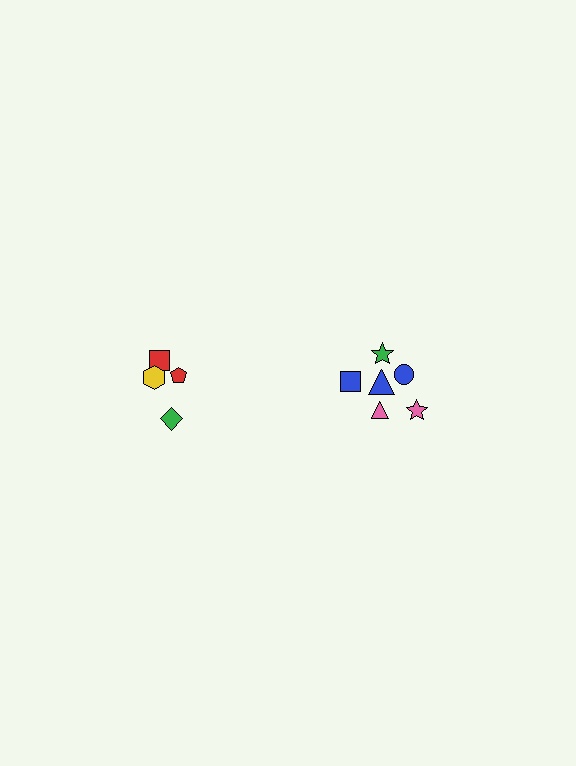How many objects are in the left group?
There are 4 objects.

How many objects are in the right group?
There are 6 objects.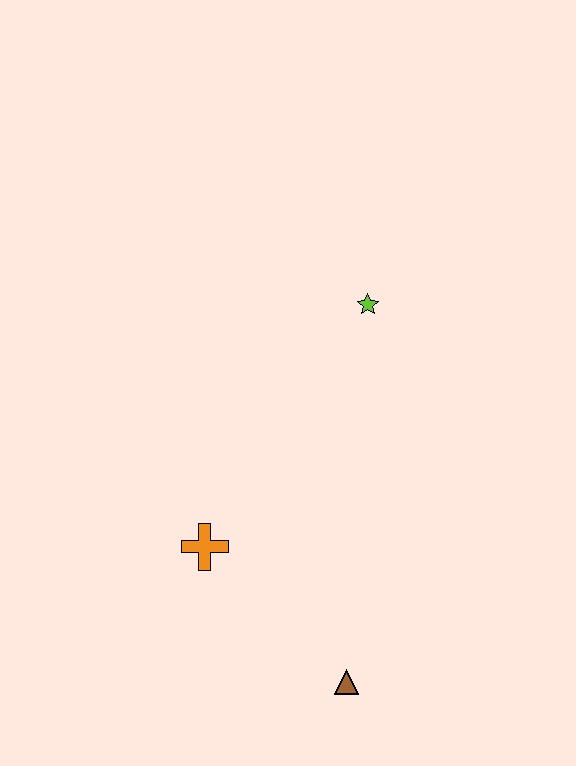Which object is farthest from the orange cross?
The lime star is farthest from the orange cross.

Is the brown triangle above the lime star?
No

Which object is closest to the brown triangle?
The orange cross is closest to the brown triangle.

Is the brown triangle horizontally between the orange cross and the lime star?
Yes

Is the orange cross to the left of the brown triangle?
Yes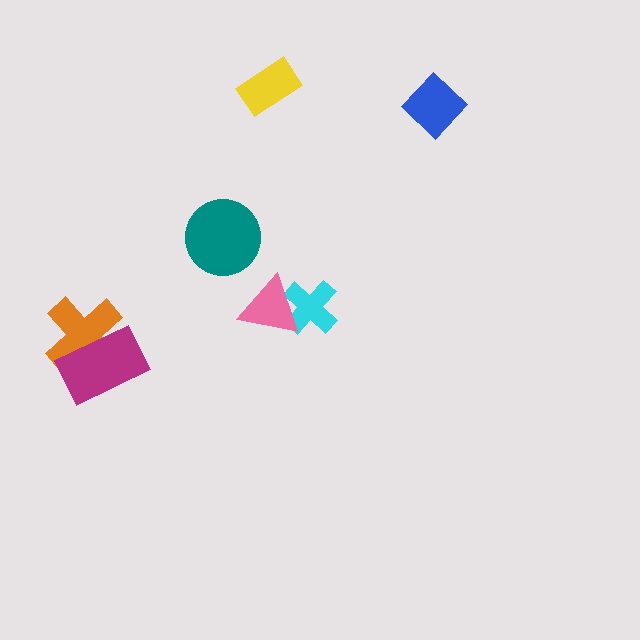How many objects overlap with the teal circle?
0 objects overlap with the teal circle.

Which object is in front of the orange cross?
The magenta rectangle is in front of the orange cross.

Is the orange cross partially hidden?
Yes, it is partially covered by another shape.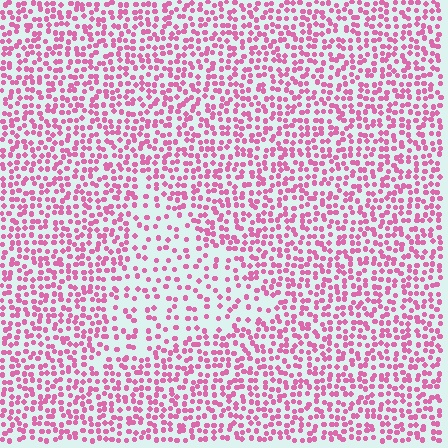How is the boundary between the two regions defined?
The boundary is defined by a change in element density (approximately 1.9x ratio). All elements are the same color, size, and shape.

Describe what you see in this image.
The image contains small pink elements arranged at two different densities. A triangle-shaped region is visible where the elements are less densely packed than the surrounding area.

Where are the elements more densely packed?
The elements are more densely packed outside the triangle boundary.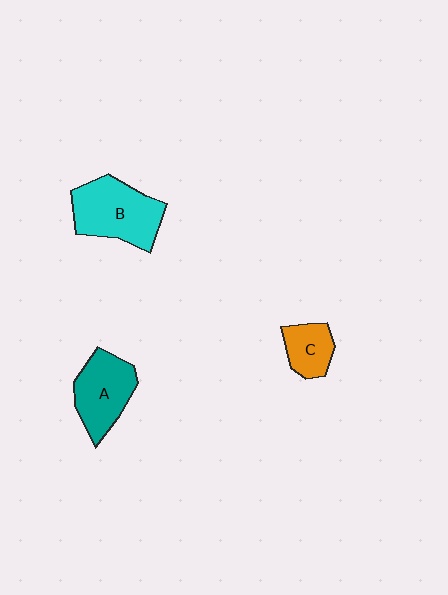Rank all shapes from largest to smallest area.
From largest to smallest: B (cyan), A (teal), C (orange).